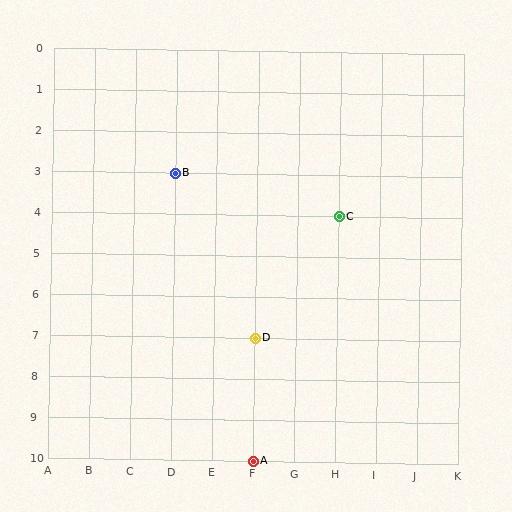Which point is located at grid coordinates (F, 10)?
Point A is at (F, 10).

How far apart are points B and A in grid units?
Points B and A are 2 columns and 7 rows apart (about 7.3 grid units diagonally).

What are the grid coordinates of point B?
Point B is at grid coordinates (D, 3).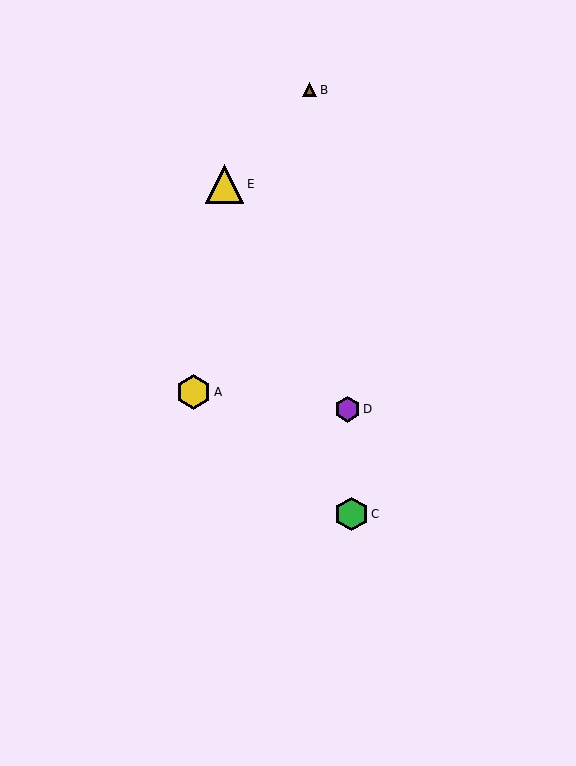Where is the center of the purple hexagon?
The center of the purple hexagon is at (347, 409).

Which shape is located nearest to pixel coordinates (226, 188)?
The yellow triangle (labeled E) at (225, 184) is nearest to that location.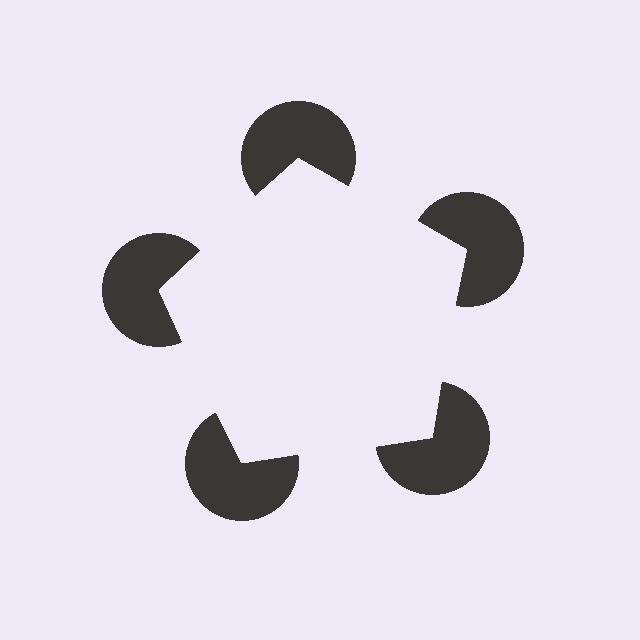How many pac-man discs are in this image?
There are 5 — one at each vertex of the illusory pentagon.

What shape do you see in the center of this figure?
An illusory pentagon — its edges are inferred from the aligned wedge cuts in the pac-man discs, not physically drawn.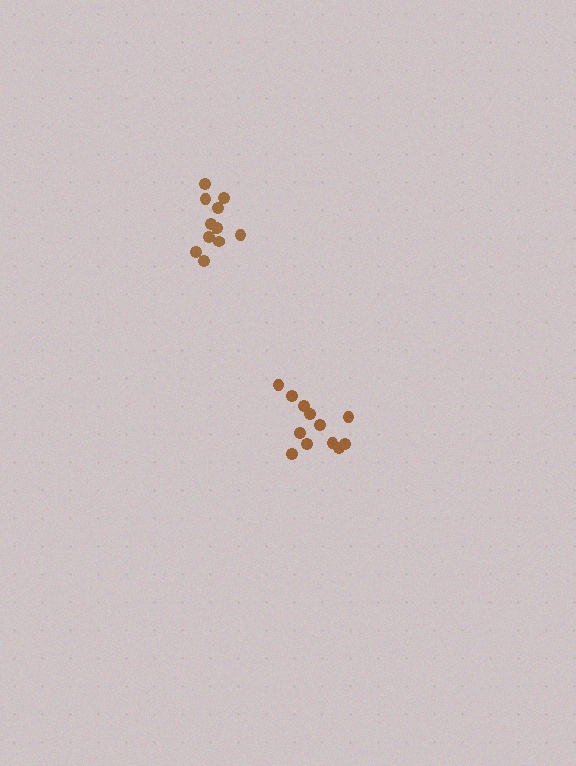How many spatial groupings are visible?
There are 2 spatial groupings.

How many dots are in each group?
Group 1: 12 dots, Group 2: 12 dots (24 total).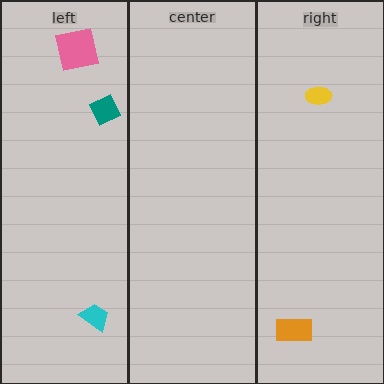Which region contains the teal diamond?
The left region.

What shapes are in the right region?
The yellow ellipse, the orange rectangle.